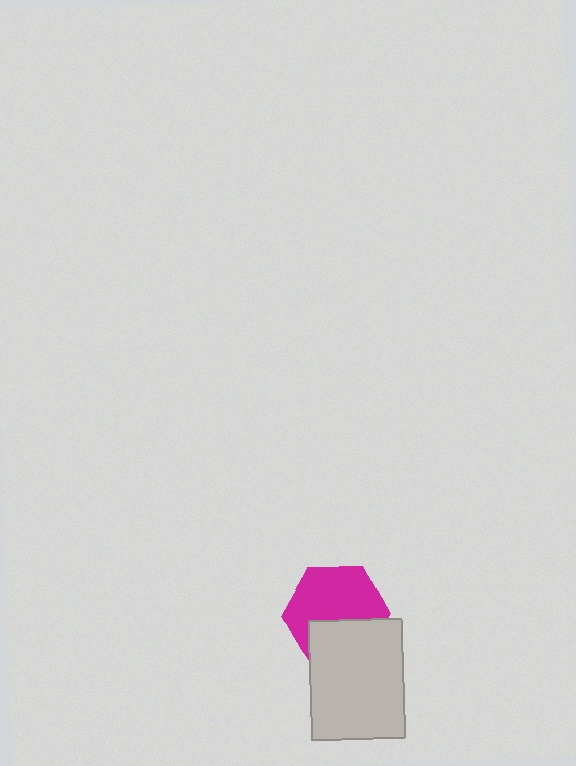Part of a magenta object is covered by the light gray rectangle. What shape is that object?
It is a hexagon.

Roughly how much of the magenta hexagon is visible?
About half of it is visible (roughly 63%).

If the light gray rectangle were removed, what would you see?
You would see the complete magenta hexagon.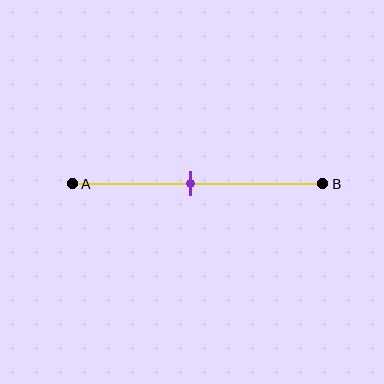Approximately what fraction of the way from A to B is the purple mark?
The purple mark is approximately 45% of the way from A to B.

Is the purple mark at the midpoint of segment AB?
Yes, the mark is approximately at the midpoint.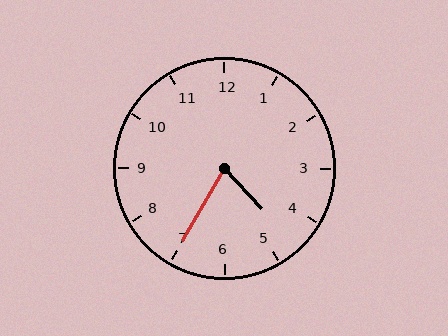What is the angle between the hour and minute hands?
Approximately 72 degrees.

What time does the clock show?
4:35.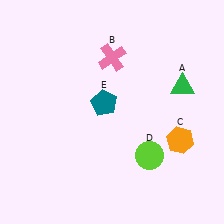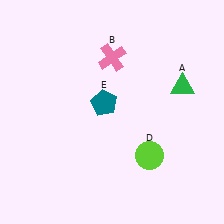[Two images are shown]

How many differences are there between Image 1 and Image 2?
There is 1 difference between the two images.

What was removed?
The orange hexagon (C) was removed in Image 2.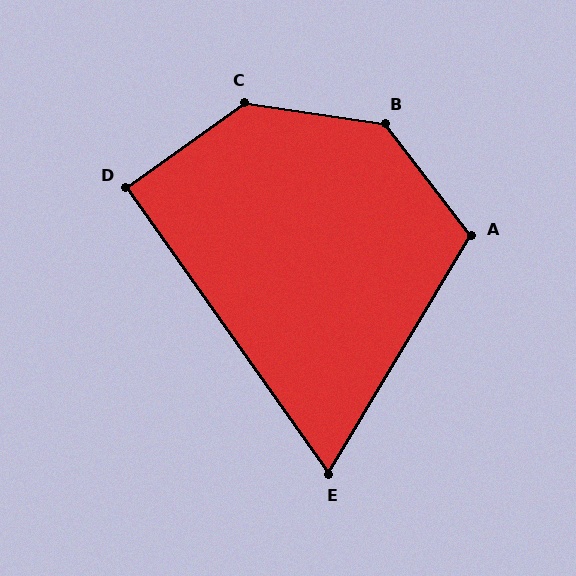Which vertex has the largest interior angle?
B, at approximately 136 degrees.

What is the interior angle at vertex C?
Approximately 136 degrees (obtuse).